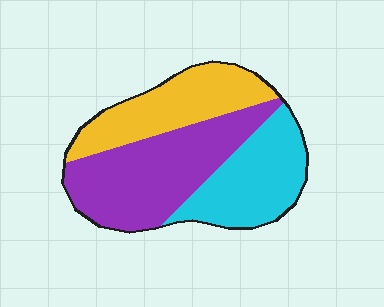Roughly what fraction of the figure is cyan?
Cyan covers around 30% of the figure.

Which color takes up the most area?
Purple, at roughly 40%.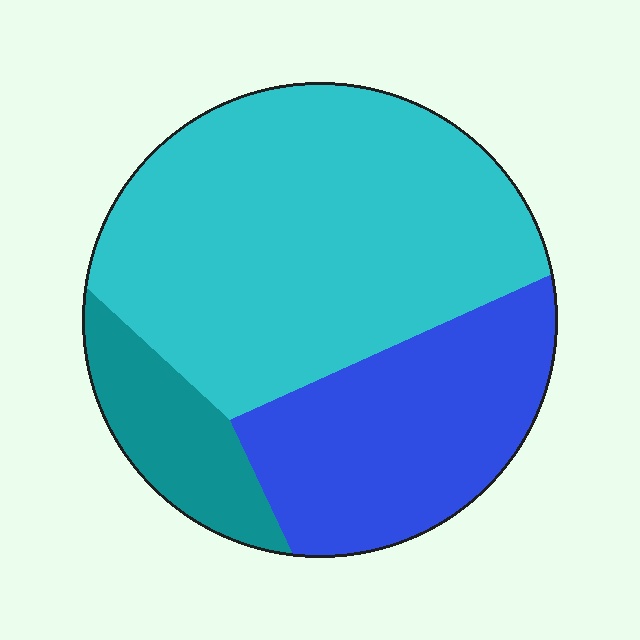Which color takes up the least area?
Teal, at roughly 15%.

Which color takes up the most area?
Cyan, at roughly 55%.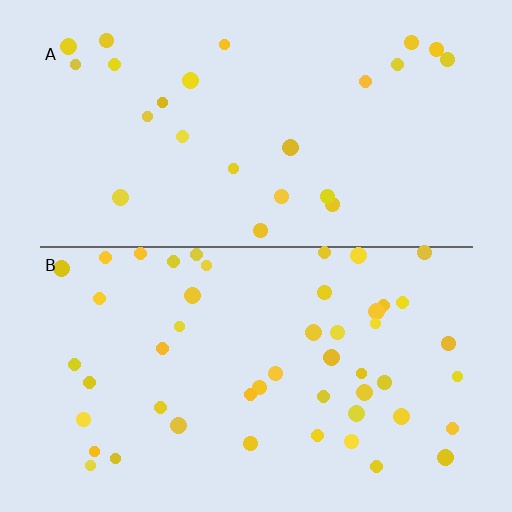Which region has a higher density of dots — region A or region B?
B (the bottom).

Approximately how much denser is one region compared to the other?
Approximately 2.0× — region B over region A.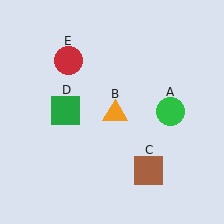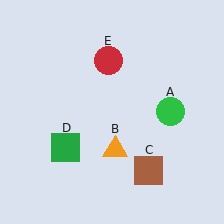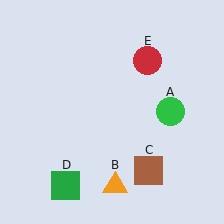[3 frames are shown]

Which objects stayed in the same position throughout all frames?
Green circle (object A) and brown square (object C) remained stationary.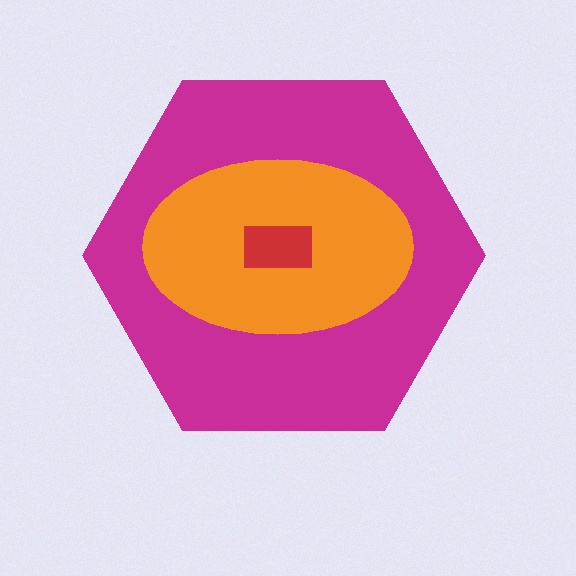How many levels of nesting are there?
3.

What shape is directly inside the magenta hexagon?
The orange ellipse.